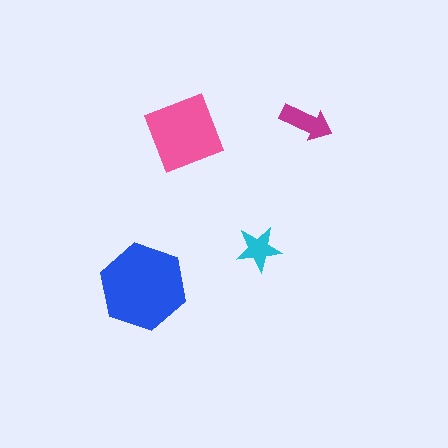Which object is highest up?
The magenta arrow is topmost.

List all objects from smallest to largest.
The cyan star, the magenta arrow, the pink diamond, the blue hexagon.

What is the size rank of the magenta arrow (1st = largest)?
3rd.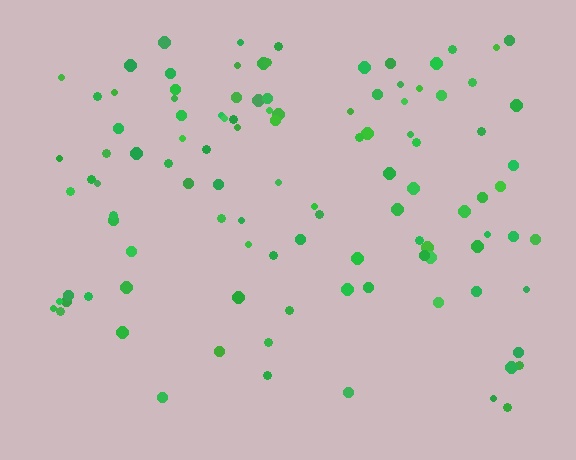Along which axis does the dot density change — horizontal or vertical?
Vertical.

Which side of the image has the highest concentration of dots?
The top.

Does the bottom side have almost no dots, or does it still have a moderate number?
Still a moderate number, just noticeably fewer than the top.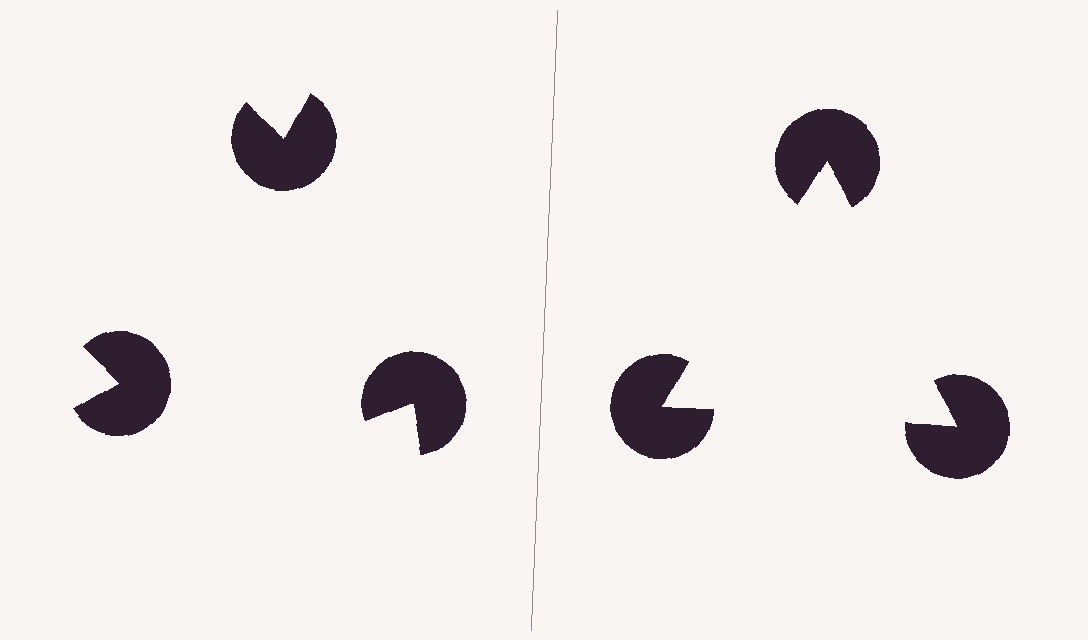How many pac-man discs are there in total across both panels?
6 — 3 on each side.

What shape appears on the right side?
An illusory triangle.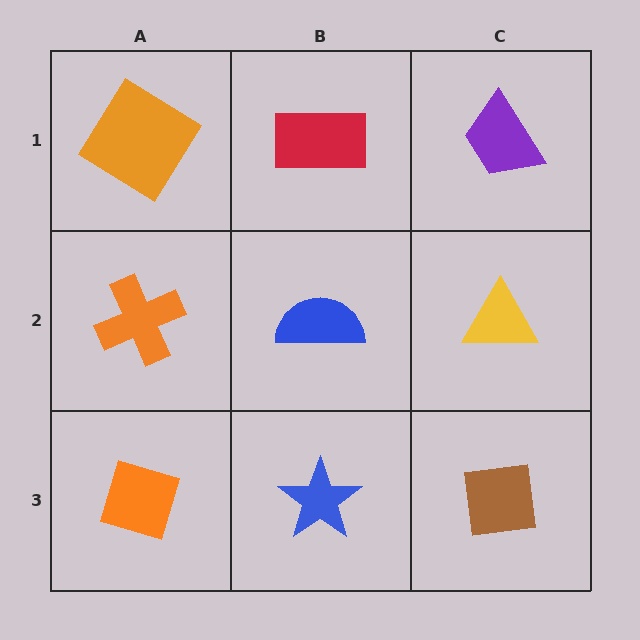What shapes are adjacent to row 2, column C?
A purple trapezoid (row 1, column C), a brown square (row 3, column C), a blue semicircle (row 2, column B).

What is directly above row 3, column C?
A yellow triangle.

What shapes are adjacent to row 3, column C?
A yellow triangle (row 2, column C), a blue star (row 3, column B).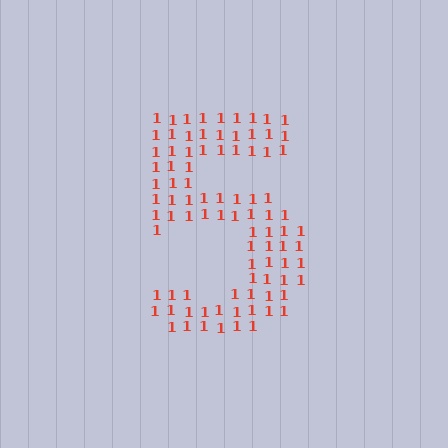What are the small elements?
The small elements are digit 1's.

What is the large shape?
The large shape is the digit 5.